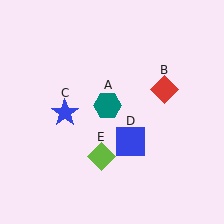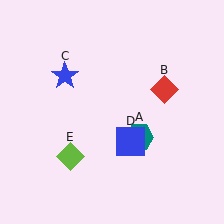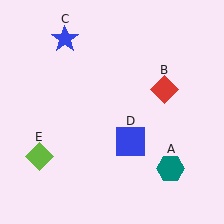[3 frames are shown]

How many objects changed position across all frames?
3 objects changed position: teal hexagon (object A), blue star (object C), lime diamond (object E).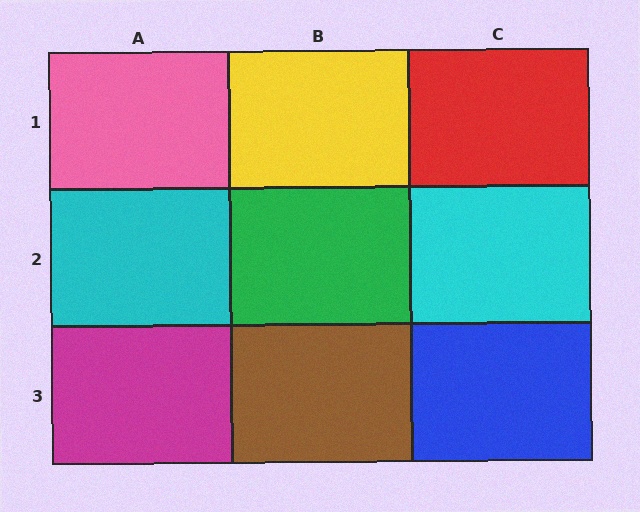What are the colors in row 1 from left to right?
Pink, yellow, red.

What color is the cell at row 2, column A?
Cyan.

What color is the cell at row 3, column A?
Magenta.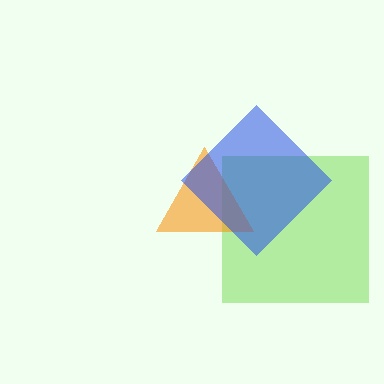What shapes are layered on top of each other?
The layered shapes are: a lime square, an orange triangle, a blue diamond.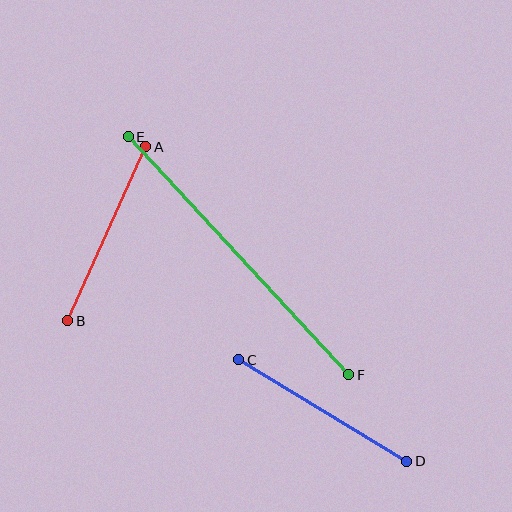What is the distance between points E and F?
The distance is approximately 324 pixels.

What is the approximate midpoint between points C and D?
The midpoint is at approximately (323, 411) pixels.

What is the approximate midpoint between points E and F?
The midpoint is at approximately (239, 256) pixels.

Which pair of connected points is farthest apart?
Points E and F are farthest apart.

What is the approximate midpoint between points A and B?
The midpoint is at approximately (107, 234) pixels.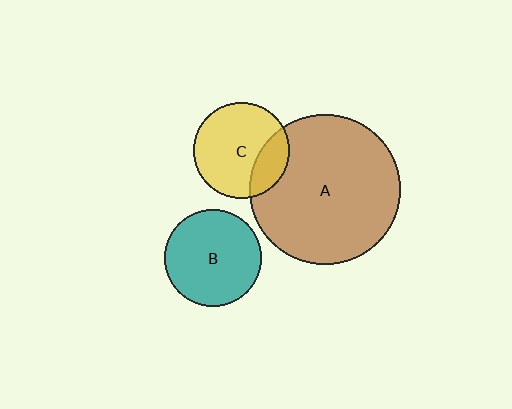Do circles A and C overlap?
Yes.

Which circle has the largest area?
Circle A (brown).